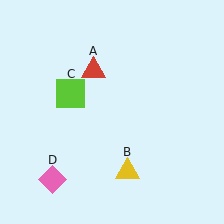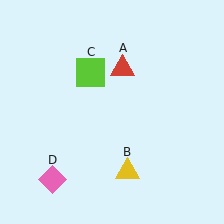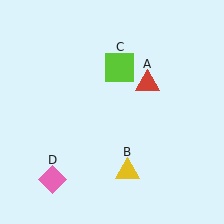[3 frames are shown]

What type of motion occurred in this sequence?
The red triangle (object A), lime square (object C) rotated clockwise around the center of the scene.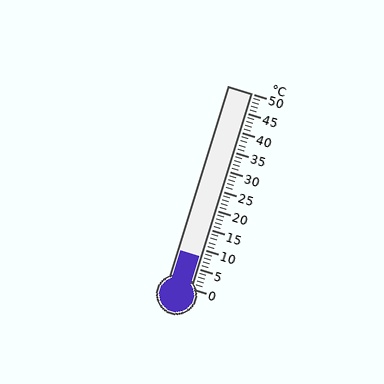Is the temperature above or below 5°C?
The temperature is above 5°C.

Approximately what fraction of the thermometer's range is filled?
The thermometer is filled to approximately 15% of its range.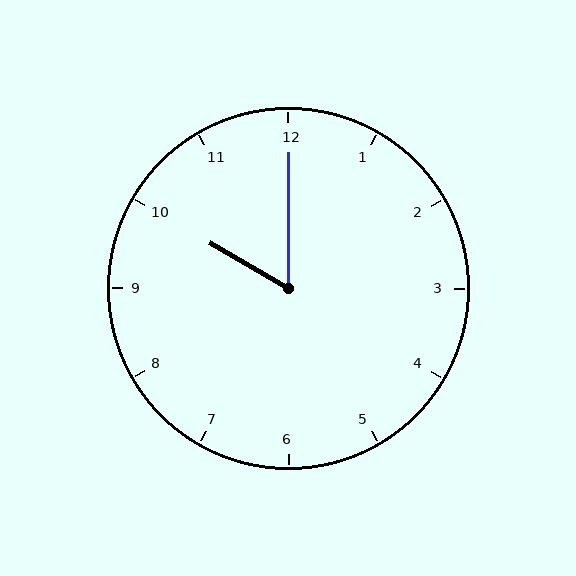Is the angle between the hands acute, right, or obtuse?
It is acute.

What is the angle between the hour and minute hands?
Approximately 60 degrees.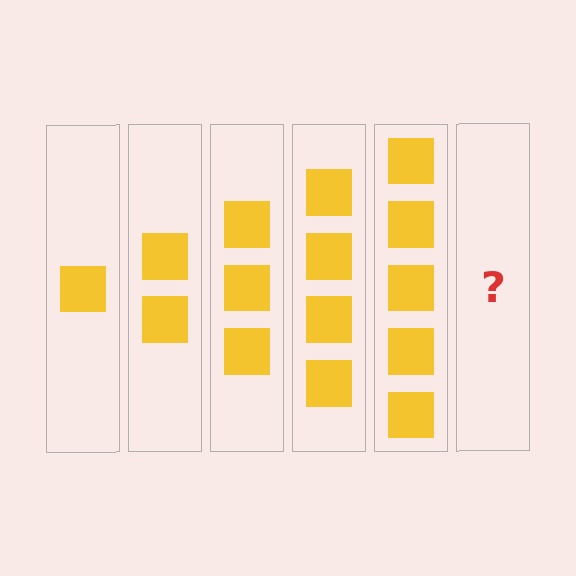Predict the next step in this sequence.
The next step is 6 squares.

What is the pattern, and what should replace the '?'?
The pattern is that each step adds one more square. The '?' should be 6 squares.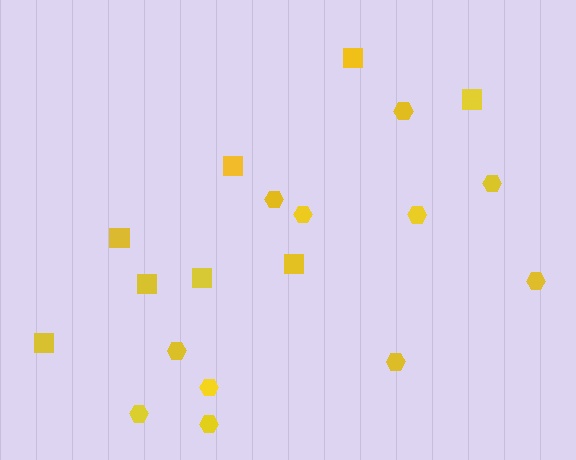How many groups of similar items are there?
There are 2 groups: one group of squares (8) and one group of hexagons (11).